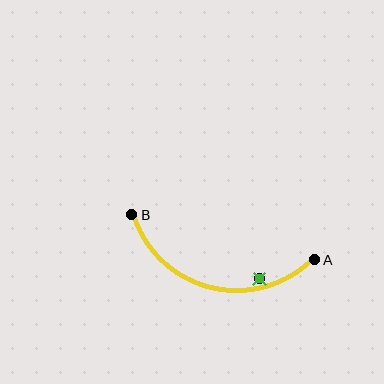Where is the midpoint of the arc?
The arc midpoint is the point on the curve farthest from the straight line joining A and B. It sits below that line.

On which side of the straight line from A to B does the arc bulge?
The arc bulges below the straight line connecting A and B.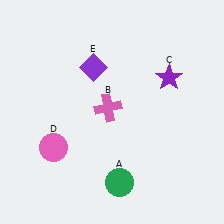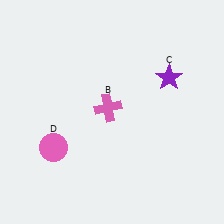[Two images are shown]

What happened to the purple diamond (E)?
The purple diamond (E) was removed in Image 2. It was in the top-left area of Image 1.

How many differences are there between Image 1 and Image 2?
There are 2 differences between the two images.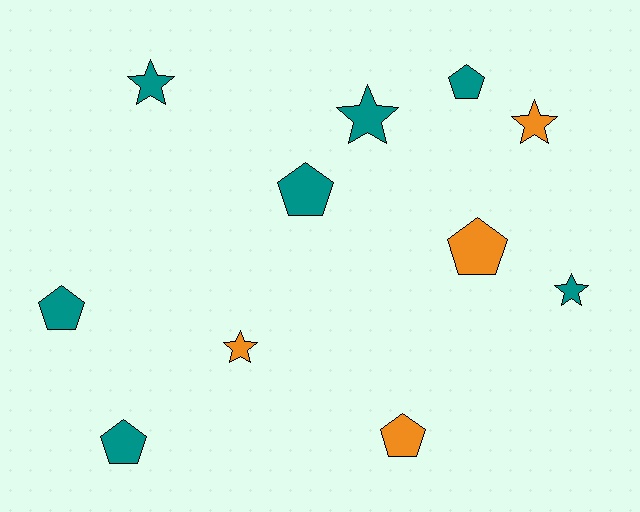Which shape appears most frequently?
Pentagon, with 6 objects.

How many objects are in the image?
There are 11 objects.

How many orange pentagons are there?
There are 2 orange pentagons.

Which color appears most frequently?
Teal, with 7 objects.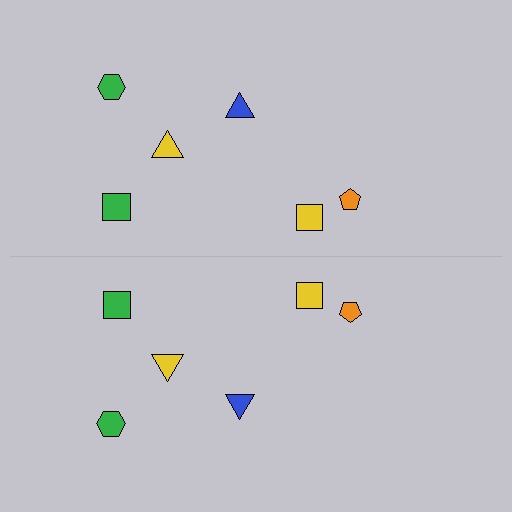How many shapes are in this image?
There are 12 shapes in this image.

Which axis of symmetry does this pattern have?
The pattern has a horizontal axis of symmetry running through the center of the image.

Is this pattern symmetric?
Yes, this pattern has bilateral (reflection) symmetry.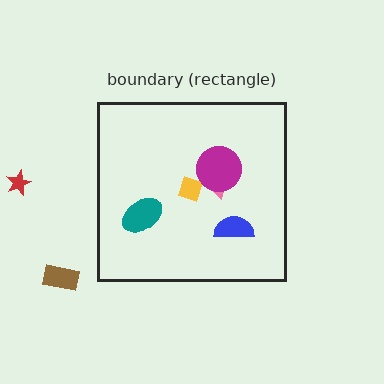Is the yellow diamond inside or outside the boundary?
Inside.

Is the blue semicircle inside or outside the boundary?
Inside.